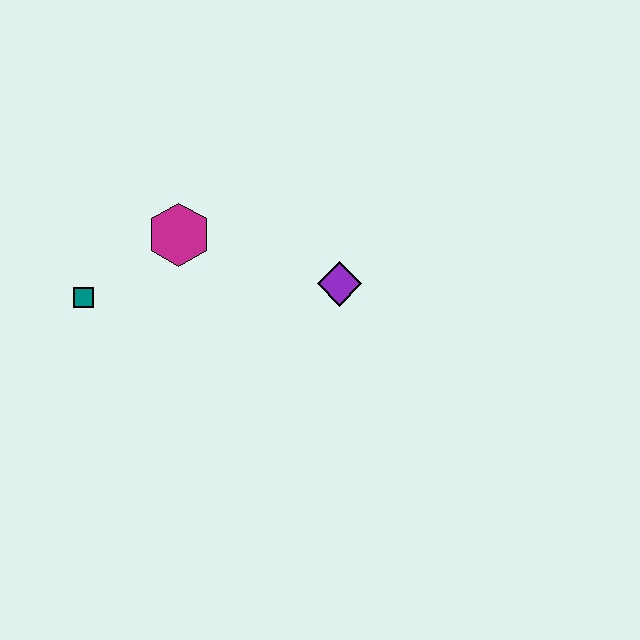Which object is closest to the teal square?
The magenta hexagon is closest to the teal square.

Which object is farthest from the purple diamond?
The teal square is farthest from the purple diamond.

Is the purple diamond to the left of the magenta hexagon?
No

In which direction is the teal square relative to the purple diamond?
The teal square is to the left of the purple diamond.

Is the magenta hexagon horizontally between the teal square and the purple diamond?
Yes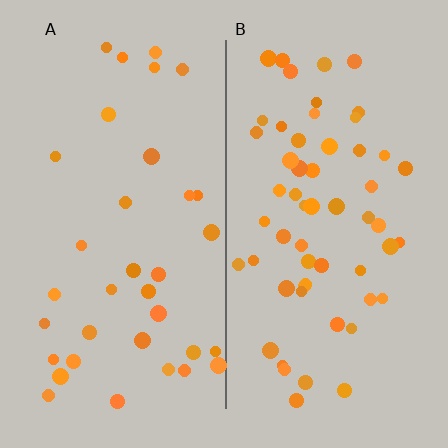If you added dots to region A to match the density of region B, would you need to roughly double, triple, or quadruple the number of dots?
Approximately double.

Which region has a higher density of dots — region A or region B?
B (the right).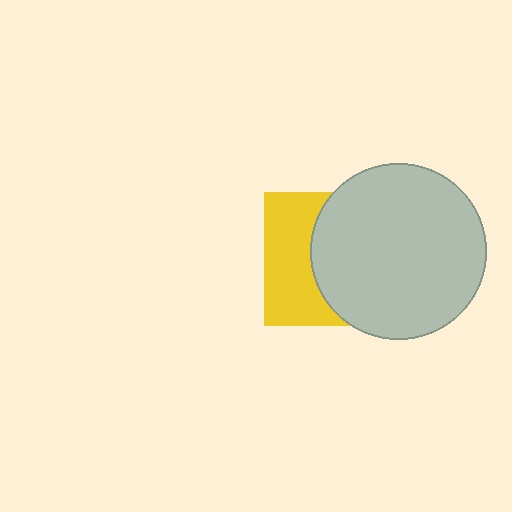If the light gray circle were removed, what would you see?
You would see the complete yellow square.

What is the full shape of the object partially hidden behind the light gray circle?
The partially hidden object is a yellow square.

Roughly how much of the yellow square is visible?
A small part of it is visible (roughly 42%).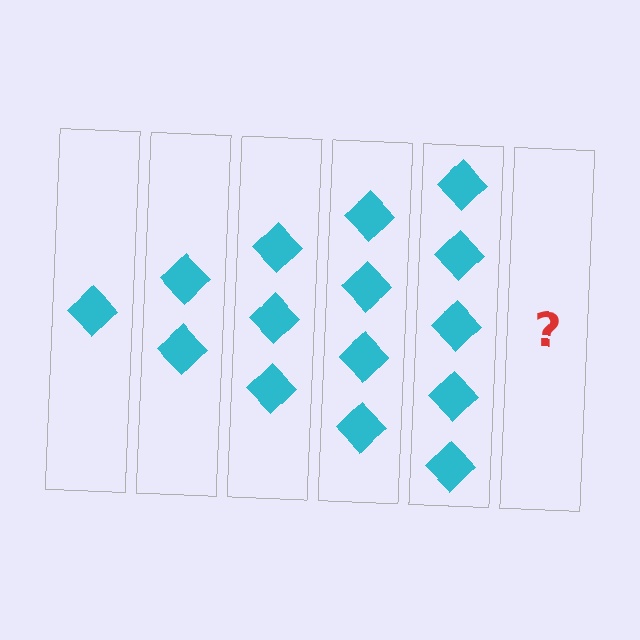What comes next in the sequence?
The next element should be 6 diamonds.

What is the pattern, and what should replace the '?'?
The pattern is that each step adds one more diamond. The '?' should be 6 diamonds.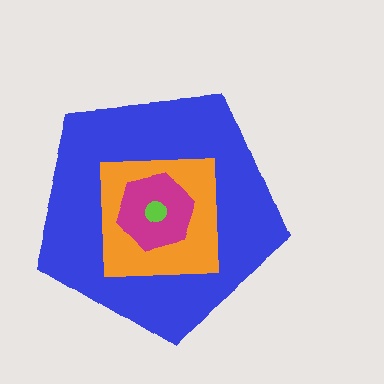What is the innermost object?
The lime circle.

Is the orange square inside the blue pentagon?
Yes.